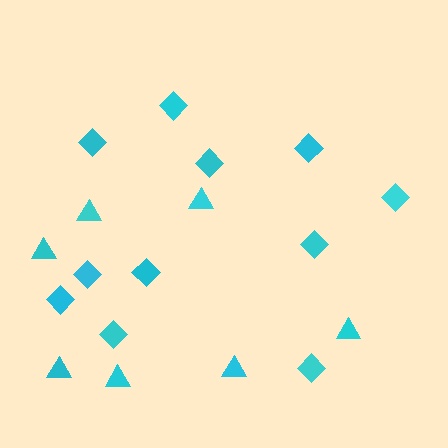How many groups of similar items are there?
There are 2 groups: one group of triangles (7) and one group of diamonds (11).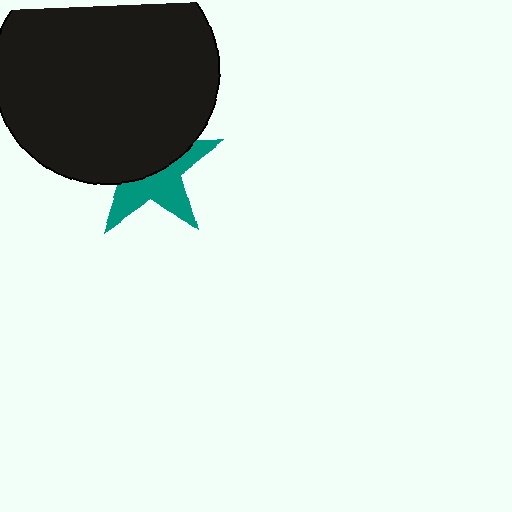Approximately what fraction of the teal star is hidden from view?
Roughly 54% of the teal star is hidden behind the black circle.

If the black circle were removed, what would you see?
You would see the complete teal star.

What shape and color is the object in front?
The object in front is a black circle.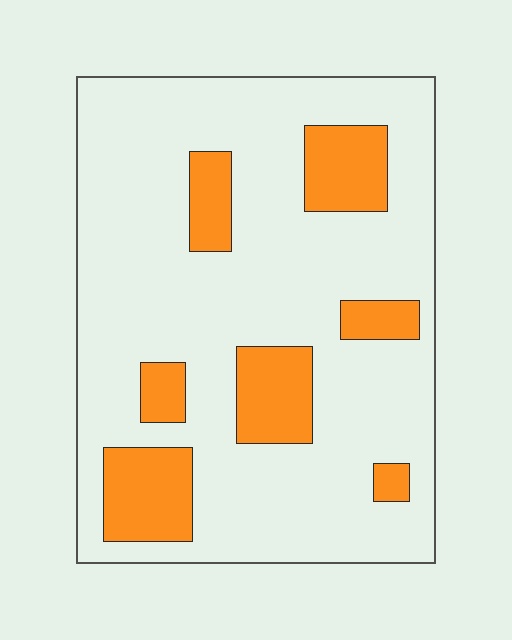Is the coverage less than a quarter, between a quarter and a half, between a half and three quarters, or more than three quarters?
Less than a quarter.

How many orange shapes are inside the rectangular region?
7.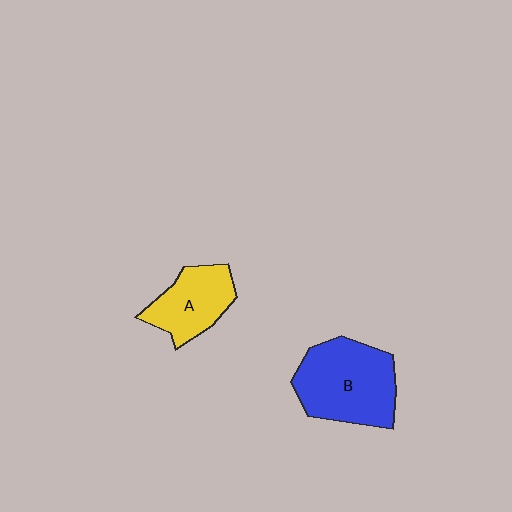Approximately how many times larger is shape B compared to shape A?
Approximately 1.5 times.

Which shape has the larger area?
Shape B (blue).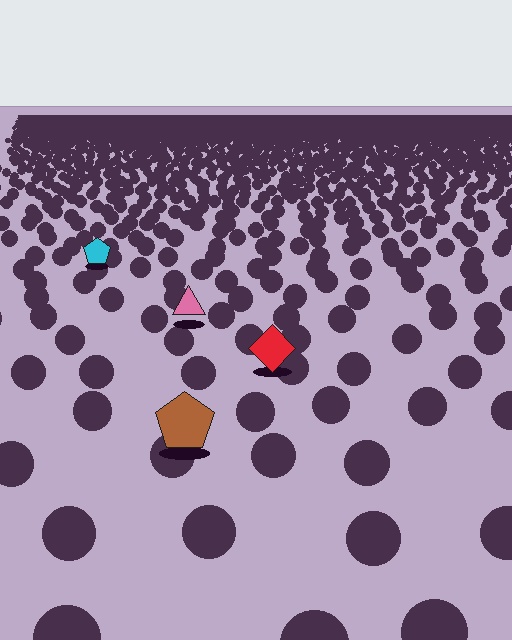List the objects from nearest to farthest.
From nearest to farthest: the brown pentagon, the red diamond, the pink triangle, the cyan pentagon.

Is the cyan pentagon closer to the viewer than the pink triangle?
No. The pink triangle is closer — you can tell from the texture gradient: the ground texture is coarser near it.